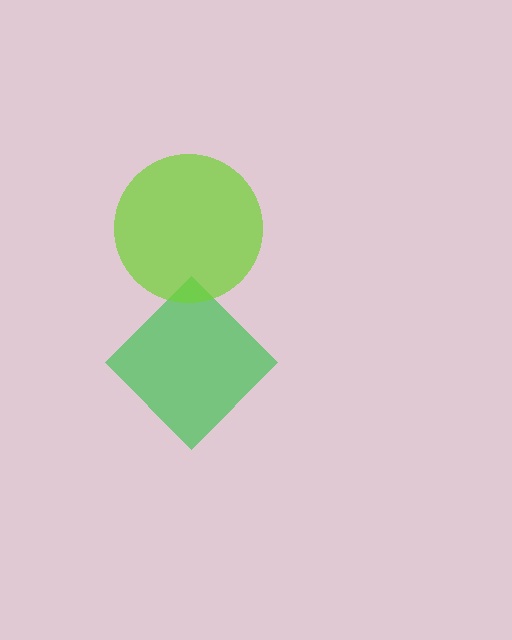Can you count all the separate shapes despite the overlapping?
Yes, there are 2 separate shapes.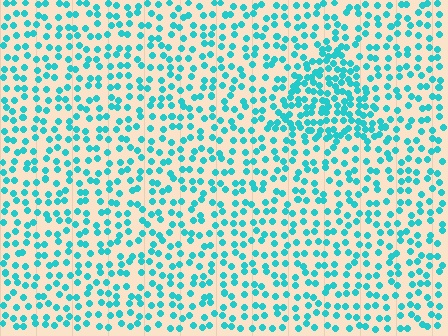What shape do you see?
I see a triangle.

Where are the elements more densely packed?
The elements are more densely packed inside the triangle boundary.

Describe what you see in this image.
The image contains small cyan elements arranged at two different densities. A triangle-shaped region is visible where the elements are more densely packed than the surrounding area.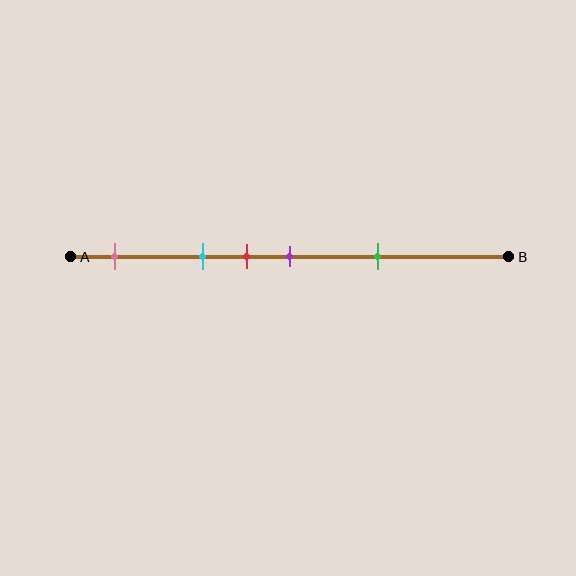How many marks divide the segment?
There are 5 marks dividing the segment.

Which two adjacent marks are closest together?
The red and purple marks are the closest adjacent pair.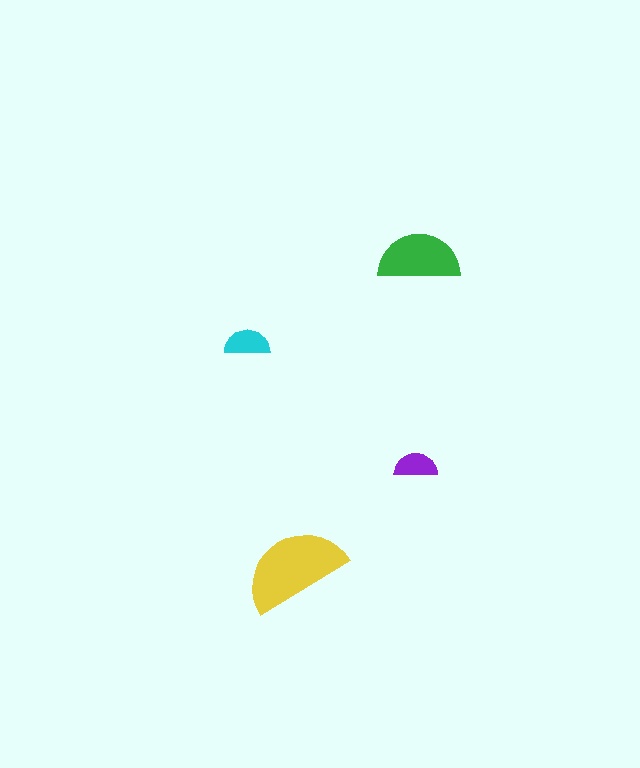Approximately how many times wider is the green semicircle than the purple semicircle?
About 2 times wider.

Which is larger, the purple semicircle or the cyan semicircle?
The cyan one.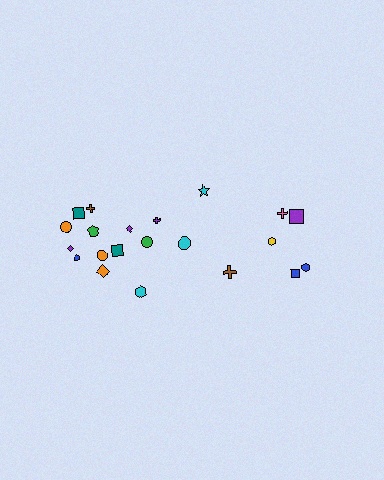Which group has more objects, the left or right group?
The left group.